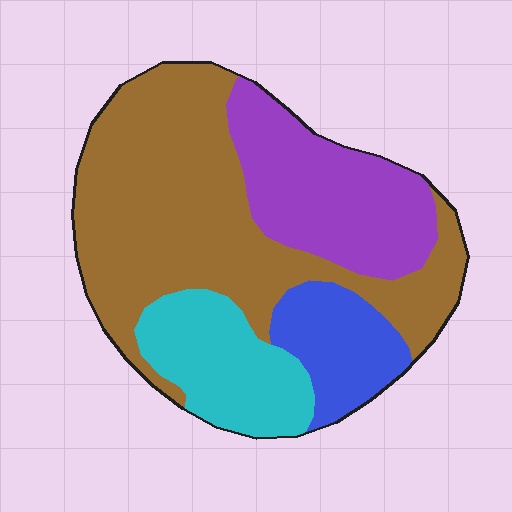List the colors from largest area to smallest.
From largest to smallest: brown, purple, cyan, blue.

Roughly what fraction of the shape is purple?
Purple takes up about one quarter (1/4) of the shape.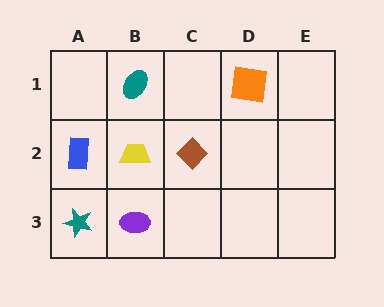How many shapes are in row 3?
2 shapes.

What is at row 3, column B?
A purple ellipse.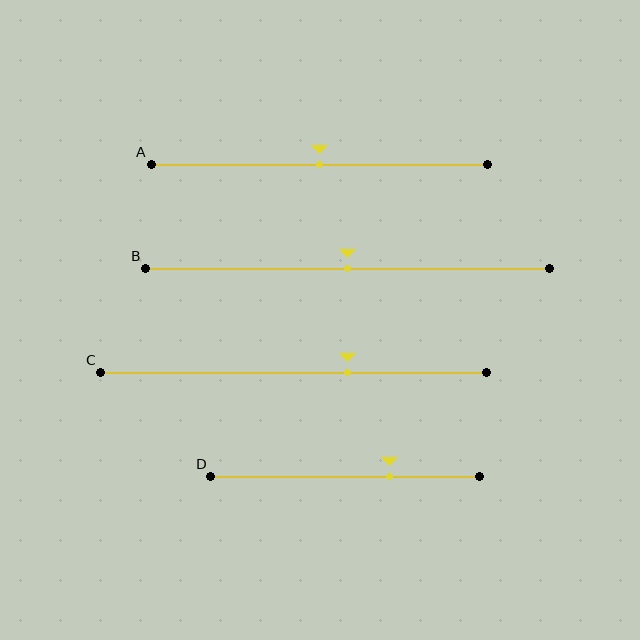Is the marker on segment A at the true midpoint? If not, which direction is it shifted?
Yes, the marker on segment A is at the true midpoint.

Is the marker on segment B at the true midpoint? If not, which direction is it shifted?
Yes, the marker on segment B is at the true midpoint.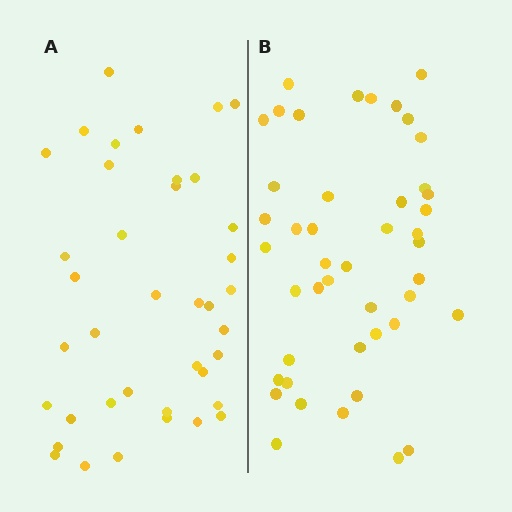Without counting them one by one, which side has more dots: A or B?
Region B (the right region) has more dots.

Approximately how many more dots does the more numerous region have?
Region B has about 6 more dots than region A.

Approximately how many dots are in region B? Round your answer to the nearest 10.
About 40 dots. (The exact count is 45, which rounds to 40.)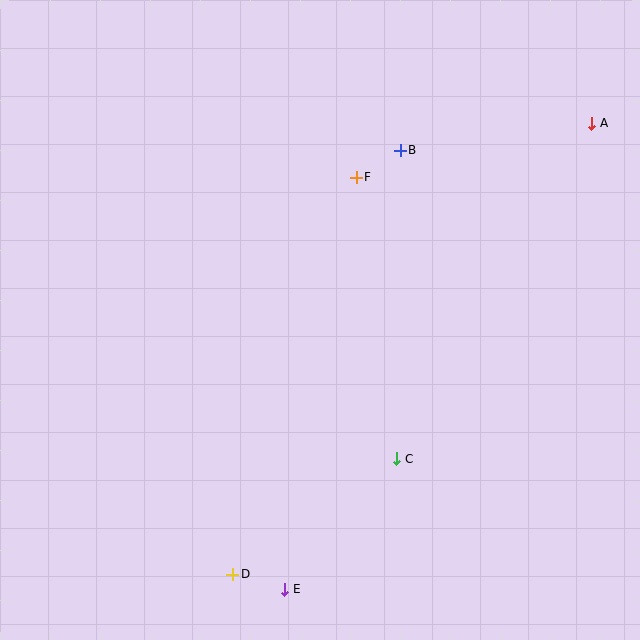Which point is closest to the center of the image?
Point F at (356, 177) is closest to the center.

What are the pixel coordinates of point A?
Point A is at (592, 123).